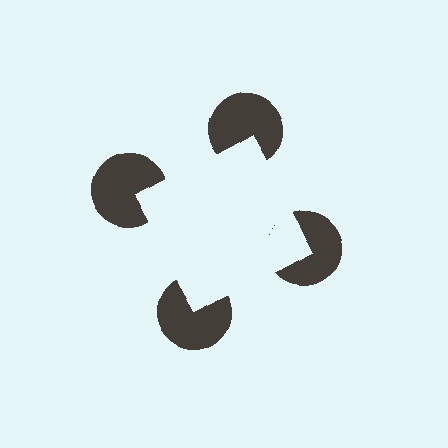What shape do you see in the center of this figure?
An illusory square — its edges are inferred from the aligned wedge cuts in the pac-man discs, not physically drawn.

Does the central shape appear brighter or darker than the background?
It typically appears slightly brighter than the background, even though no actual brightness change is drawn.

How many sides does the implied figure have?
4 sides.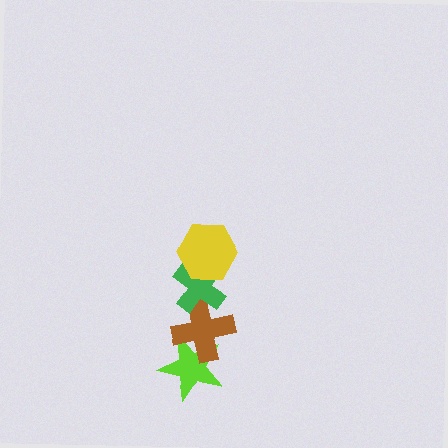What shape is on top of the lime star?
The brown cross is on top of the lime star.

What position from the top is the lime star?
The lime star is 4th from the top.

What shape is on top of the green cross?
The yellow hexagon is on top of the green cross.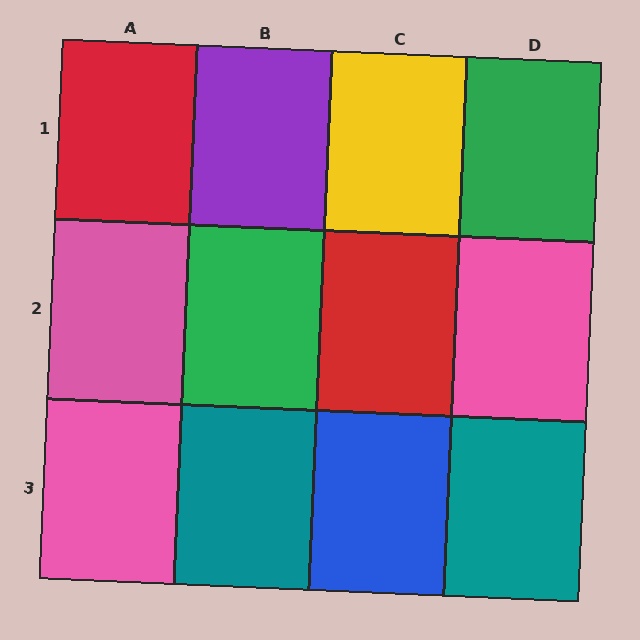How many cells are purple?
1 cell is purple.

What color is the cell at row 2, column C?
Red.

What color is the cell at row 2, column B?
Green.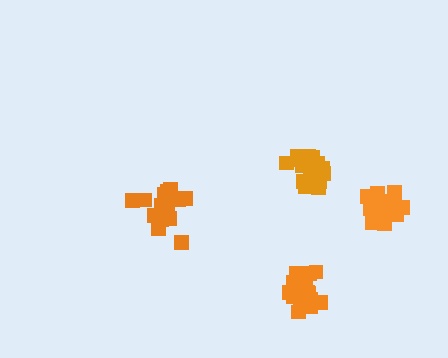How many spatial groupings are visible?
There are 4 spatial groupings.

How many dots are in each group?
Group 1: 21 dots, Group 2: 17 dots, Group 3: 19 dots, Group 4: 20 dots (77 total).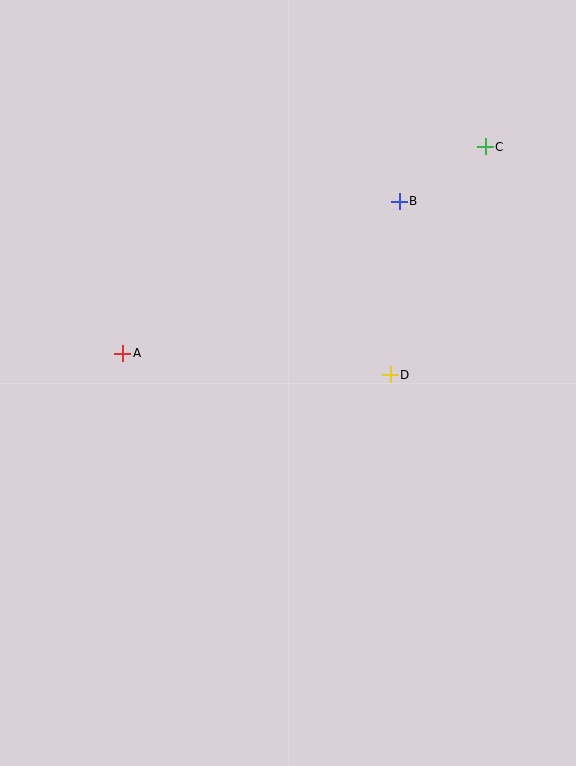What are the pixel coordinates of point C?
Point C is at (485, 147).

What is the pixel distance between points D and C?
The distance between D and C is 247 pixels.